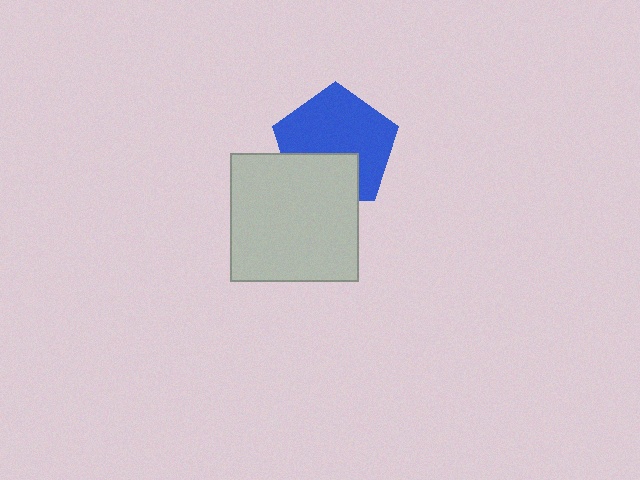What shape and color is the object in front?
The object in front is a light gray square.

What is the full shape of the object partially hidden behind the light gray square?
The partially hidden object is a blue pentagon.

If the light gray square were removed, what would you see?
You would see the complete blue pentagon.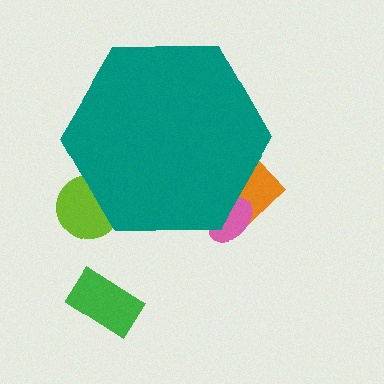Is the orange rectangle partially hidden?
Yes, the orange rectangle is partially hidden behind the teal hexagon.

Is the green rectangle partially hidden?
No, the green rectangle is fully visible.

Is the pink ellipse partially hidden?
Yes, the pink ellipse is partially hidden behind the teal hexagon.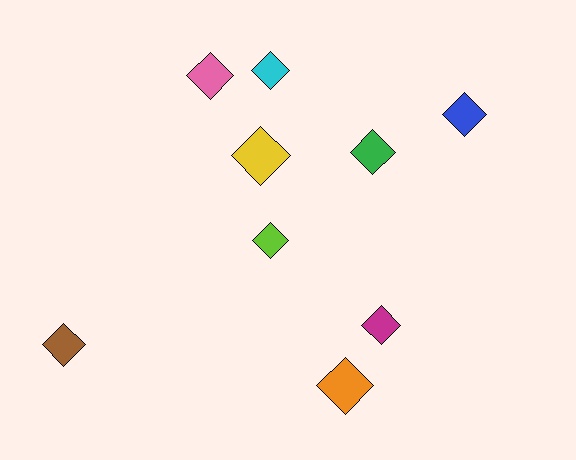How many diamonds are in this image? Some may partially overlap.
There are 9 diamonds.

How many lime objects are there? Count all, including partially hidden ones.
There is 1 lime object.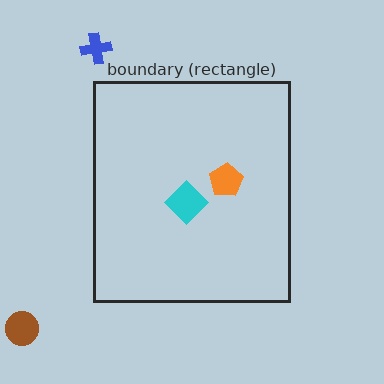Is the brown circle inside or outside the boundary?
Outside.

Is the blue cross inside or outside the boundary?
Outside.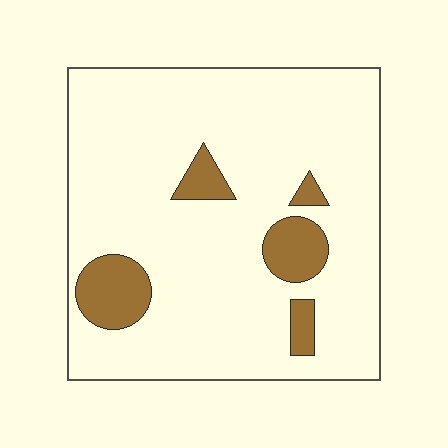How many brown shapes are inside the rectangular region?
5.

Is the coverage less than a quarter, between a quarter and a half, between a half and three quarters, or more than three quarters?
Less than a quarter.